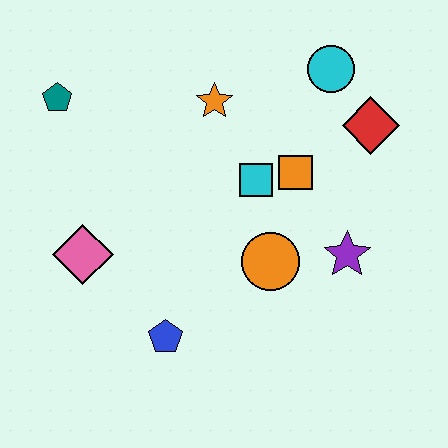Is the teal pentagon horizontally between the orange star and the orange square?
No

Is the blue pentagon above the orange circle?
No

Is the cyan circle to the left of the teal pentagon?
No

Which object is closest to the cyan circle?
The red diamond is closest to the cyan circle.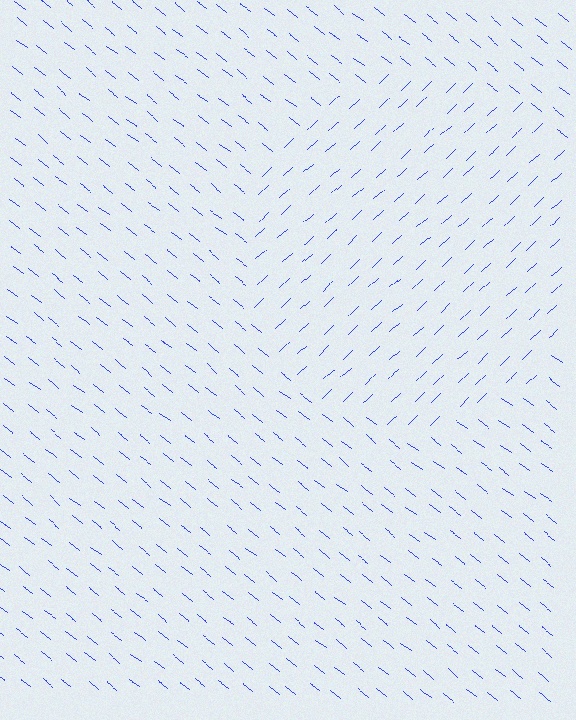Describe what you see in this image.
The image is filled with small blue line segments. A circle region in the image has lines oriented differently from the surrounding lines, creating a visible texture boundary.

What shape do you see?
I see a circle.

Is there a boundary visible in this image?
Yes, there is a texture boundary formed by a change in line orientation.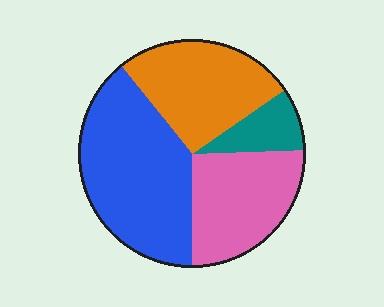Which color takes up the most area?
Blue, at roughly 40%.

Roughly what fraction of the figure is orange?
Orange covers 26% of the figure.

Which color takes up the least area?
Teal, at roughly 10%.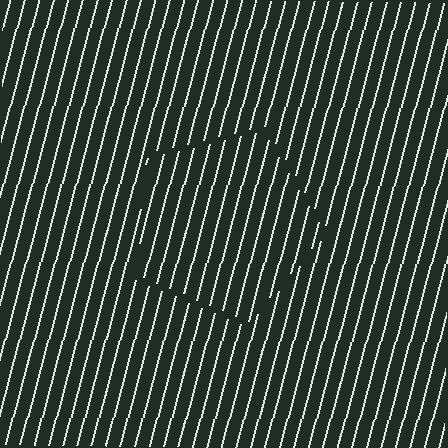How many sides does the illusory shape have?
5 sides — the line-ends trace a pentagon.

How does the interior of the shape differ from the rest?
The interior of the shape contains the same grating, shifted by half a period — the contour is defined by the phase discontinuity where line-ends from the inner and outer gratings abut.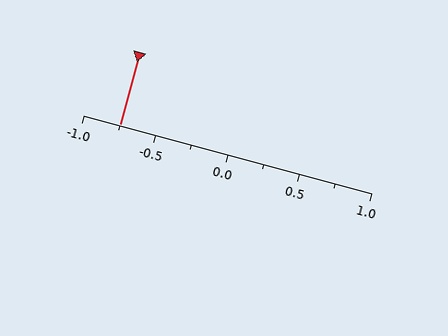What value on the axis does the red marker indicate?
The marker indicates approximately -0.75.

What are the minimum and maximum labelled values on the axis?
The axis runs from -1.0 to 1.0.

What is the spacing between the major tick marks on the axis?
The major ticks are spaced 0.5 apart.